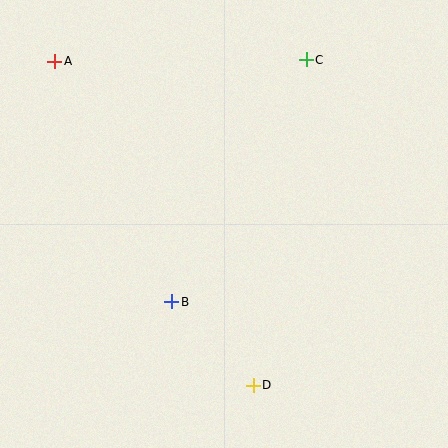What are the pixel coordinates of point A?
Point A is at (55, 61).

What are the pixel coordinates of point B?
Point B is at (172, 302).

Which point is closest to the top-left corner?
Point A is closest to the top-left corner.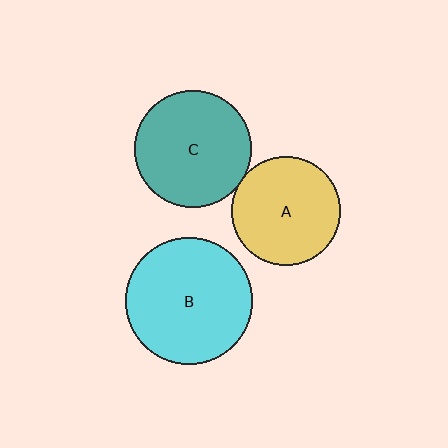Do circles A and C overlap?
Yes.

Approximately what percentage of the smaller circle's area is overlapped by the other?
Approximately 5%.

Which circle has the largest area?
Circle B (cyan).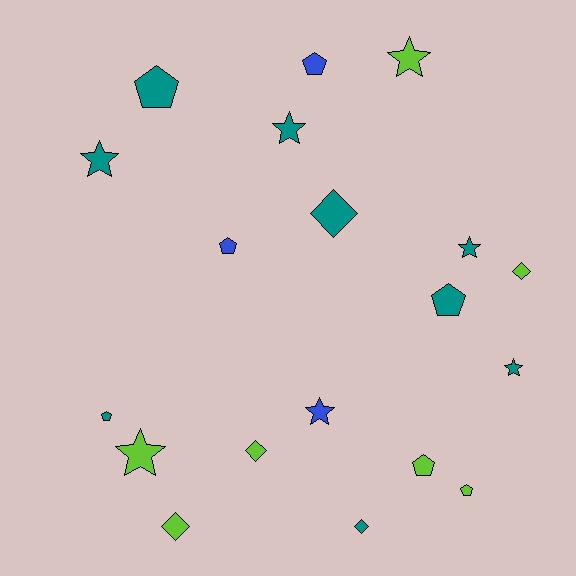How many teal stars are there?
There are 4 teal stars.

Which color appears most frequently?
Teal, with 9 objects.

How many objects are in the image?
There are 19 objects.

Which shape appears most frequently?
Pentagon, with 7 objects.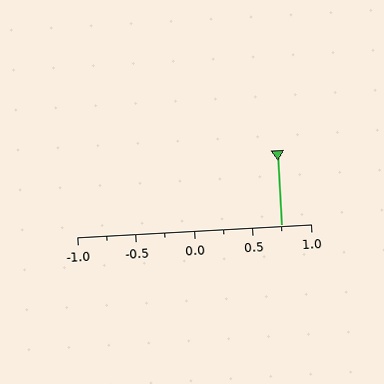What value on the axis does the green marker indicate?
The marker indicates approximately 0.75.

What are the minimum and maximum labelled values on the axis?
The axis runs from -1.0 to 1.0.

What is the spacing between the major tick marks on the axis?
The major ticks are spaced 0.5 apart.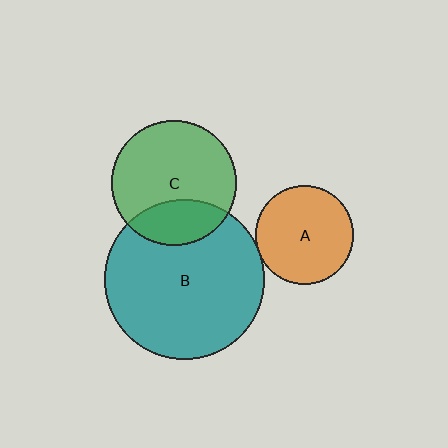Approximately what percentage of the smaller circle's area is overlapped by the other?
Approximately 25%.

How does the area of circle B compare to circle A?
Approximately 2.7 times.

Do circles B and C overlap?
Yes.